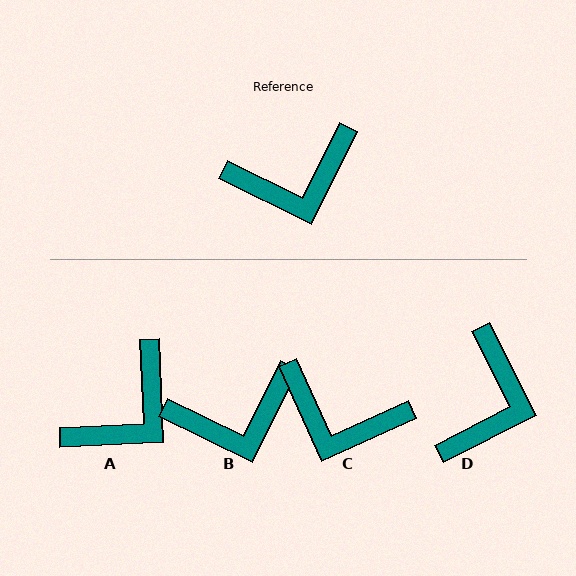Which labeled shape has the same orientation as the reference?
B.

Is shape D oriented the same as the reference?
No, it is off by about 53 degrees.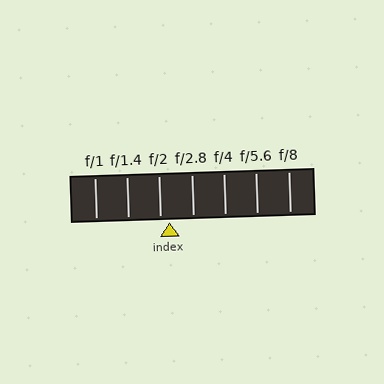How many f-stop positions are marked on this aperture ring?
There are 7 f-stop positions marked.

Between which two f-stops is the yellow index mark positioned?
The index mark is between f/2 and f/2.8.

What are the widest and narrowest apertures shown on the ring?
The widest aperture shown is f/1 and the narrowest is f/8.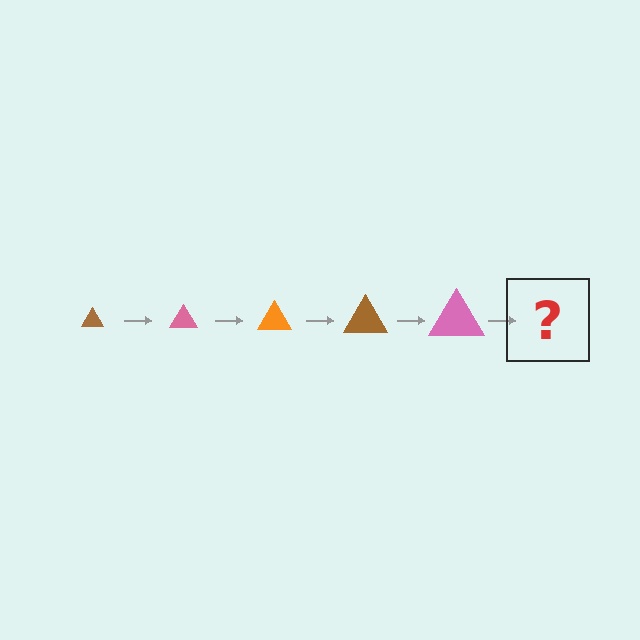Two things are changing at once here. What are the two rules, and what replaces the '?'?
The two rules are that the triangle grows larger each step and the color cycles through brown, pink, and orange. The '?' should be an orange triangle, larger than the previous one.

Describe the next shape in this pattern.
It should be an orange triangle, larger than the previous one.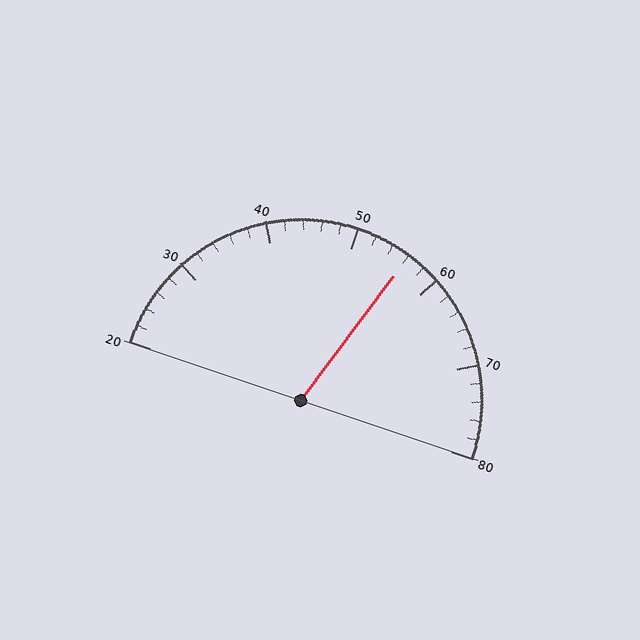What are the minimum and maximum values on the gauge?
The gauge ranges from 20 to 80.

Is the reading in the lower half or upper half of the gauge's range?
The reading is in the upper half of the range (20 to 80).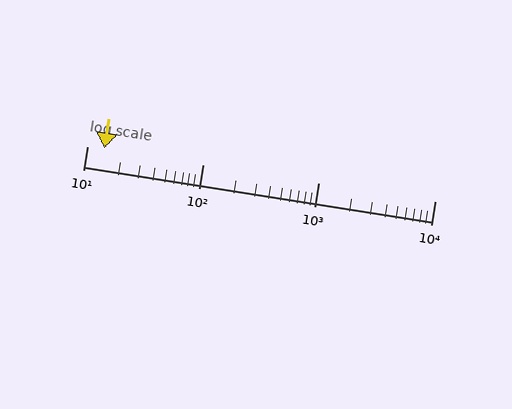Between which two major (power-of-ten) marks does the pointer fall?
The pointer is between 10 and 100.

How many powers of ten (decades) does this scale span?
The scale spans 3 decades, from 10 to 10000.